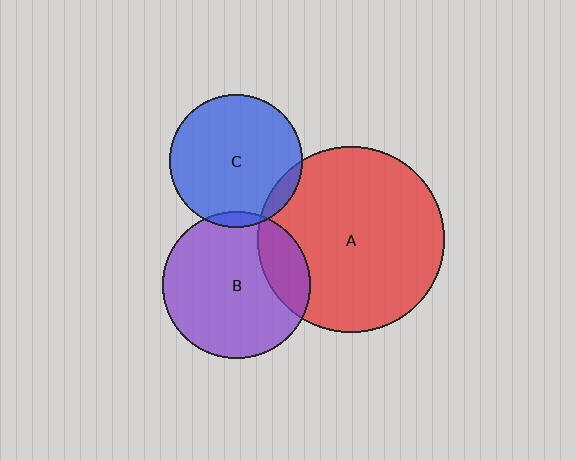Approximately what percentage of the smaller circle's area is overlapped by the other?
Approximately 20%.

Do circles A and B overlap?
Yes.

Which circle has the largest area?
Circle A (red).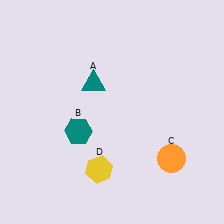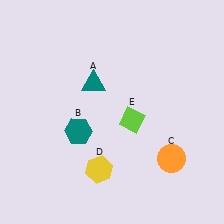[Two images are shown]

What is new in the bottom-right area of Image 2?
A lime diamond (E) was added in the bottom-right area of Image 2.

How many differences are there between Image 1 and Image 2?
There is 1 difference between the two images.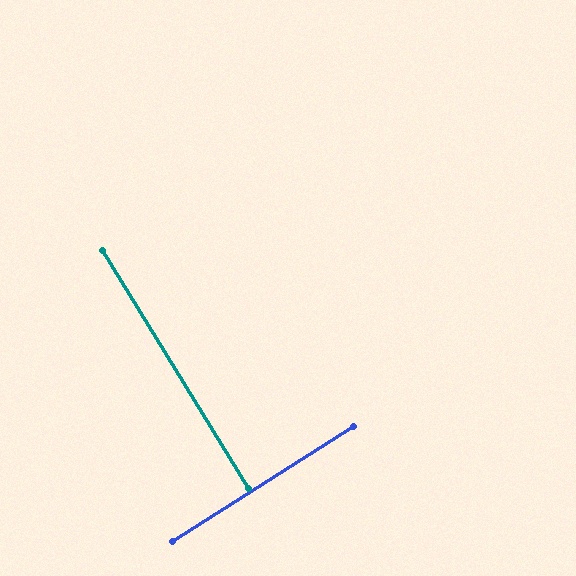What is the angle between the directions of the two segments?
Approximately 89 degrees.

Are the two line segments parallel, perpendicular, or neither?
Perpendicular — they meet at approximately 89°.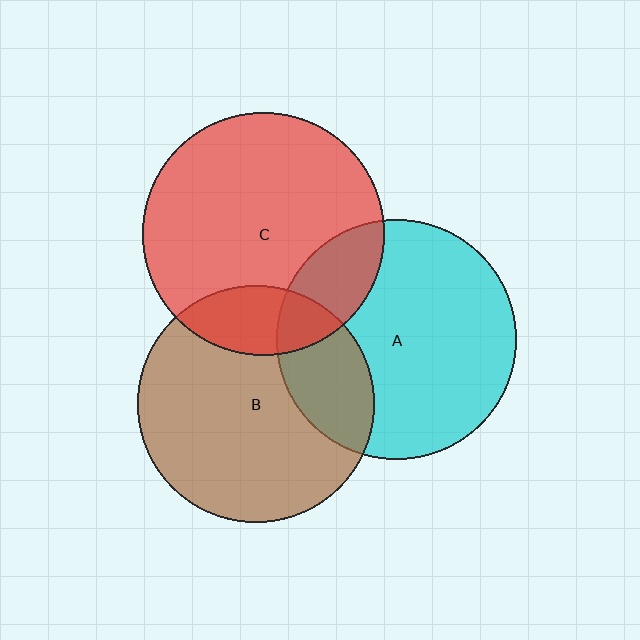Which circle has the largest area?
Circle C (red).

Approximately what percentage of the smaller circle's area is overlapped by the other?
Approximately 25%.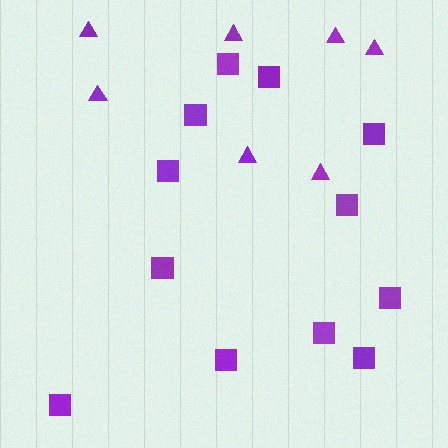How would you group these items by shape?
There are 2 groups: one group of squares (12) and one group of triangles (7).